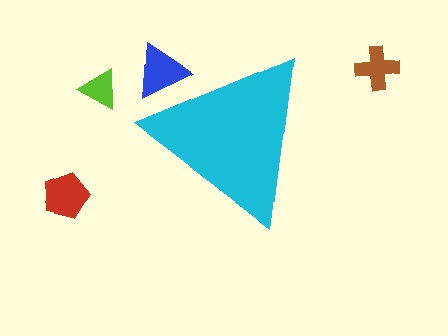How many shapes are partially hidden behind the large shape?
1 shape is partially hidden.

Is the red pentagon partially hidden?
No, the red pentagon is fully visible.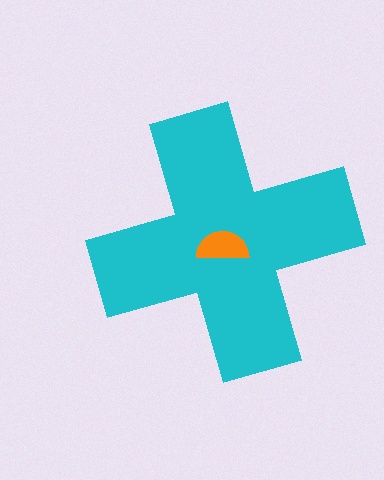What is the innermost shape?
The orange semicircle.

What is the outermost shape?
The cyan cross.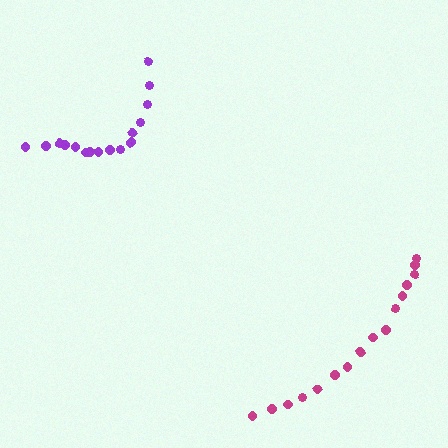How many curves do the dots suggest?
There are 2 distinct paths.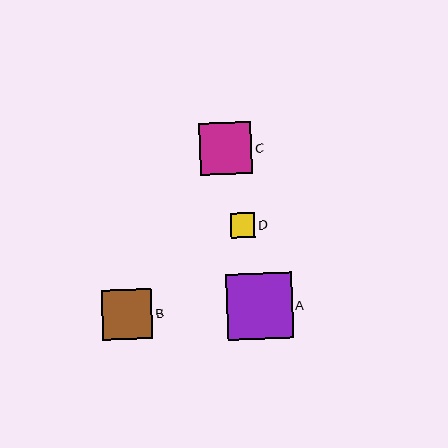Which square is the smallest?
Square D is the smallest with a size of approximately 24 pixels.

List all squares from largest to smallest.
From largest to smallest: A, C, B, D.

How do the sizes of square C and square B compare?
Square C and square B are approximately the same size.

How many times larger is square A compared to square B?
Square A is approximately 1.3 times the size of square B.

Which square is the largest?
Square A is the largest with a size of approximately 66 pixels.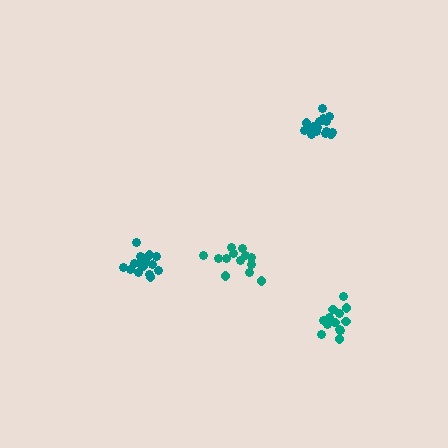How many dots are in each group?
Group 1: 17 dots, Group 2: 16 dots, Group 3: 13 dots, Group 4: 13 dots (59 total).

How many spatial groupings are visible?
There are 4 spatial groupings.